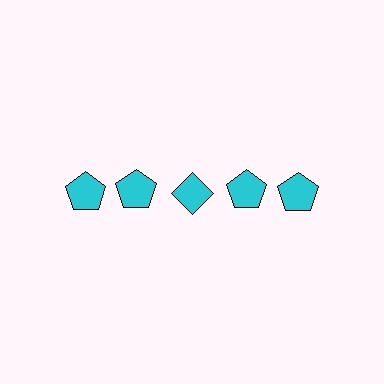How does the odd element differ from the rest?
It has a different shape: diamond instead of pentagon.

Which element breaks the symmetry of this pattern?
The cyan diamond in the top row, center column breaks the symmetry. All other shapes are cyan pentagons.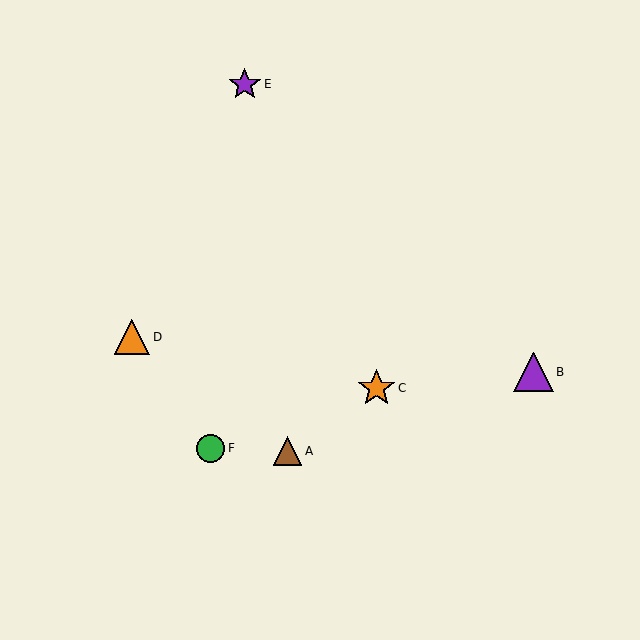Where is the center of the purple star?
The center of the purple star is at (245, 84).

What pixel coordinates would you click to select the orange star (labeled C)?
Click at (376, 388) to select the orange star C.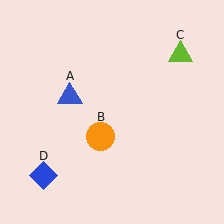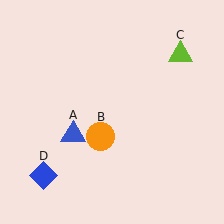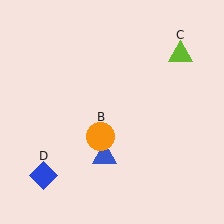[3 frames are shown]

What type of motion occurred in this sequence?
The blue triangle (object A) rotated counterclockwise around the center of the scene.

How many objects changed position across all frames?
1 object changed position: blue triangle (object A).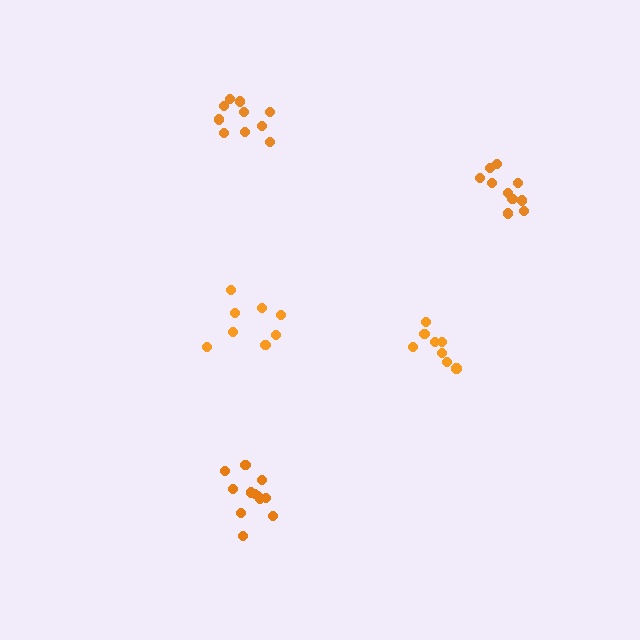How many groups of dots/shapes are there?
There are 5 groups.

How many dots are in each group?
Group 1: 8 dots, Group 2: 8 dots, Group 3: 10 dots, Group 4: 12 dots, Group 5: 10 dots (48 total).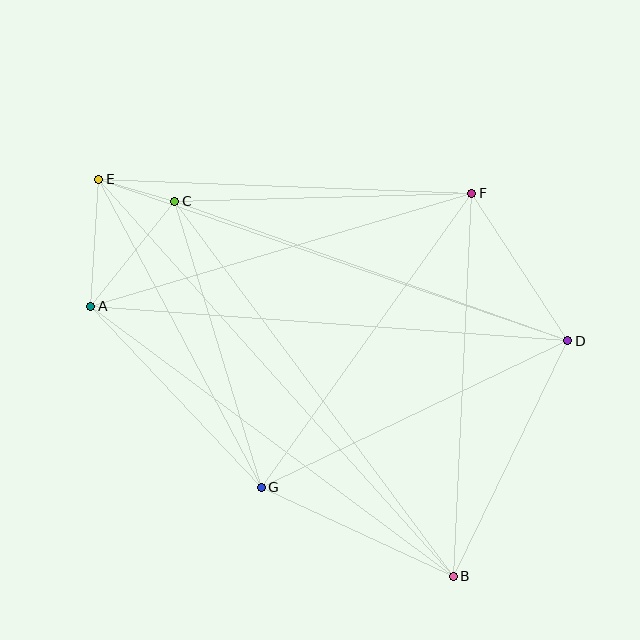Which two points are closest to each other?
Points C and E are closest to each other.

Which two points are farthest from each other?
Points B and E are farthest from each other.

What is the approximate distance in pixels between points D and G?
The distance between D and G is approximately 340 pixels.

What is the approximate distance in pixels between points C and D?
The distance between C and D is approximately 417 pixels.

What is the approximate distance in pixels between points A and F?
The distance between A and F is approximately 397 pixels.